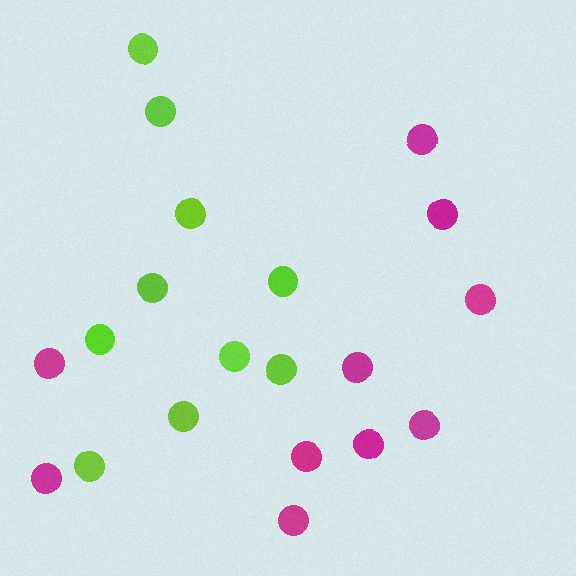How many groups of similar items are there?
There are 2 groups: one group of lime circles (10) and one group of magenta circles (10).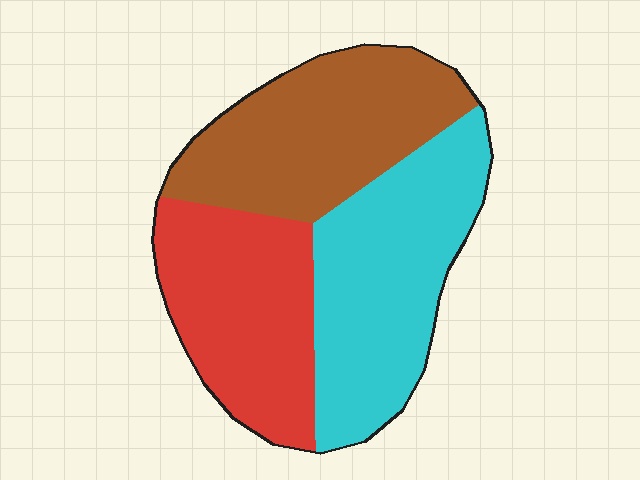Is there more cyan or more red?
Cyan.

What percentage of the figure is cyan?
Cyan takes up between a quarter and a half of the figure.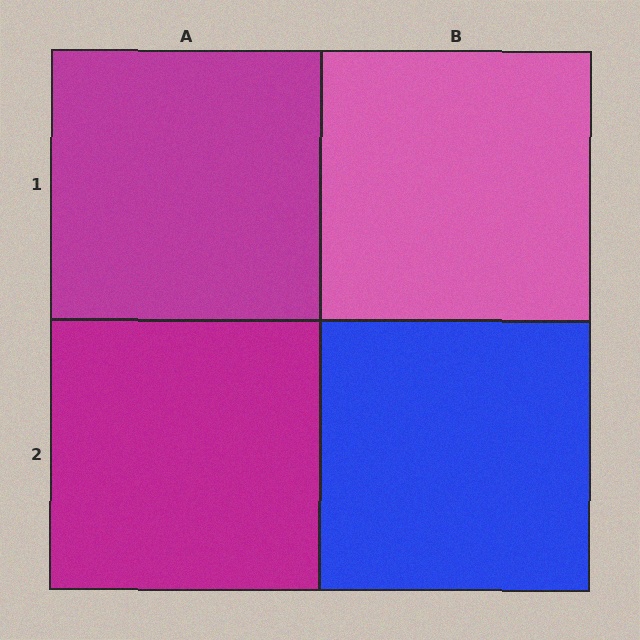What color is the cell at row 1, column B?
Pink.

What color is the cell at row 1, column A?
Magenta.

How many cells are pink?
1 cell is pink.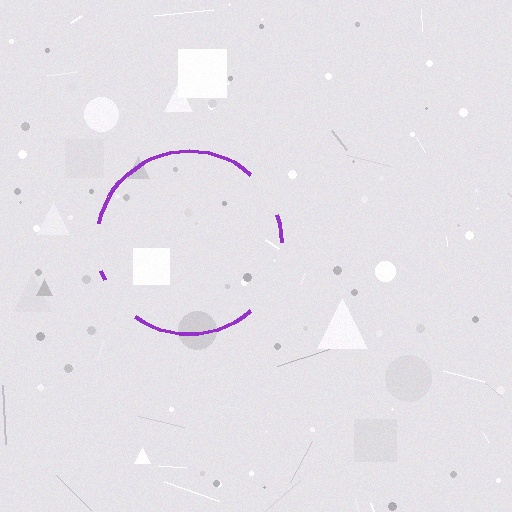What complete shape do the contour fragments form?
The contour fragments form a circle.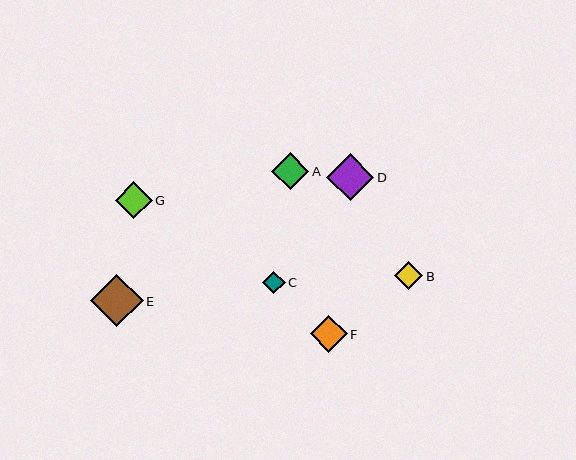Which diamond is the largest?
Diamond E is the largest with a size of approximately 53 pixels.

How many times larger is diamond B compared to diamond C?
Diamond B is approximately 1.3 times the size of diamond C.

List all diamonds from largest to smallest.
From largest to smallest: E, D, A, G, F, B, C.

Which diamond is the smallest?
Diamond C is the smallest with a size of approximately 22 pixels.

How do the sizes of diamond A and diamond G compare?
Diamond A and diamond G are approximately the same size.